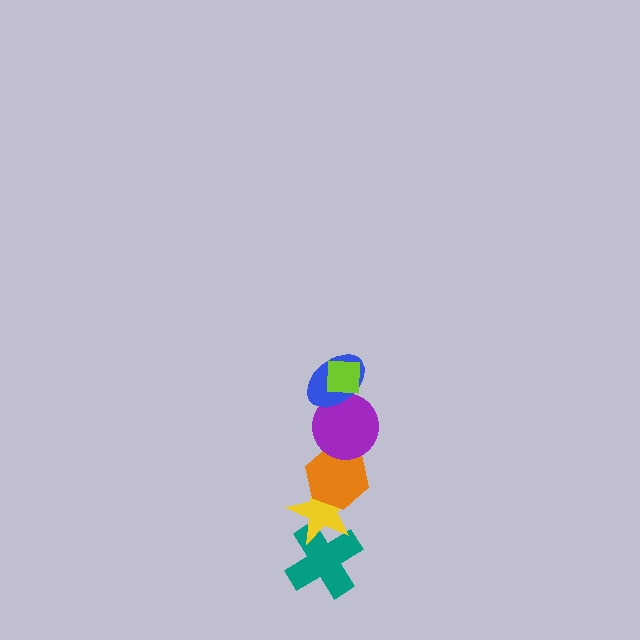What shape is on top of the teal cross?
The yellow star is on top of the teal cross.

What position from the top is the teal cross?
The teal cross is 6th from the top.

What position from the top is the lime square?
The lime square is 1st from the top.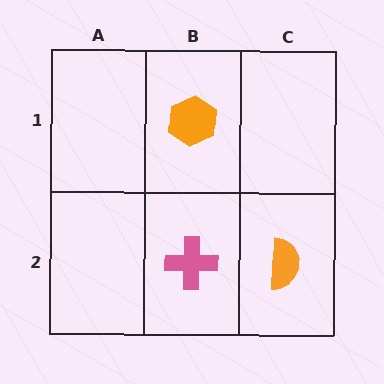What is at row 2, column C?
An orange semicircle.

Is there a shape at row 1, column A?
No, that cell is empty.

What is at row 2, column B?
A pink cross.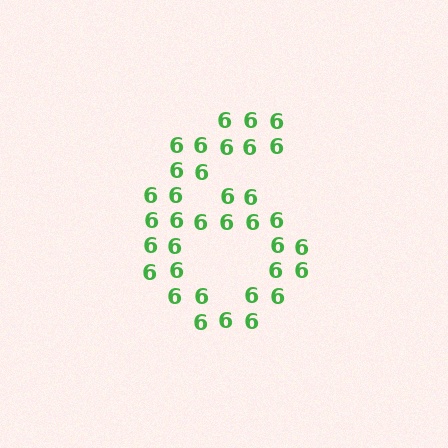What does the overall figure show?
The overall figure shows the digit 6.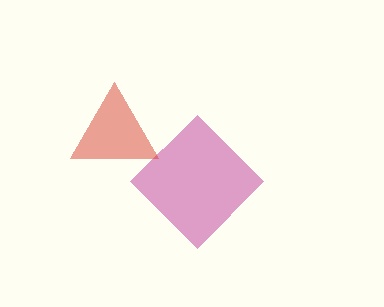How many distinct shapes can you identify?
There are 2 distinct shapes: a magenta diamond, a red triangle.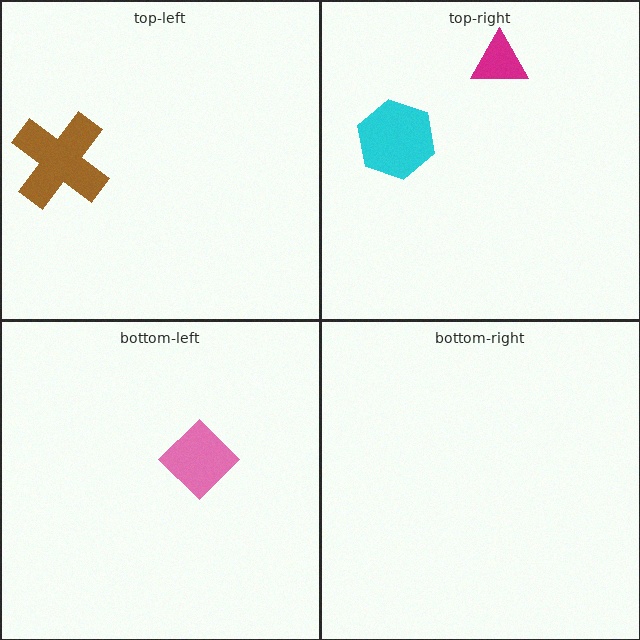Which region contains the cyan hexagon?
The top-right region.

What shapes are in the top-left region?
The brown cross.